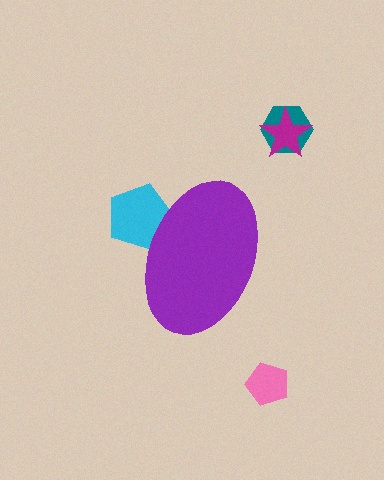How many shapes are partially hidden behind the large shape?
1 shape is partially hidden.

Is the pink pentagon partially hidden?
No, the pink pentagon is fully visible.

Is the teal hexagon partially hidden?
No, the teal hexagon is fully visible.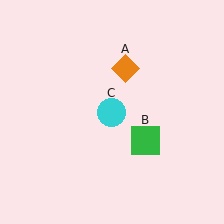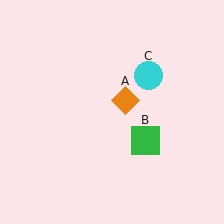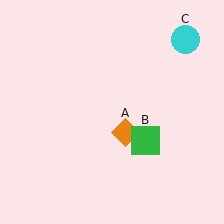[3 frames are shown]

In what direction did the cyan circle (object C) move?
The cyan circle (object C) moved up and to the right.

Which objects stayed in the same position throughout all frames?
Green square (object B) remained stationary.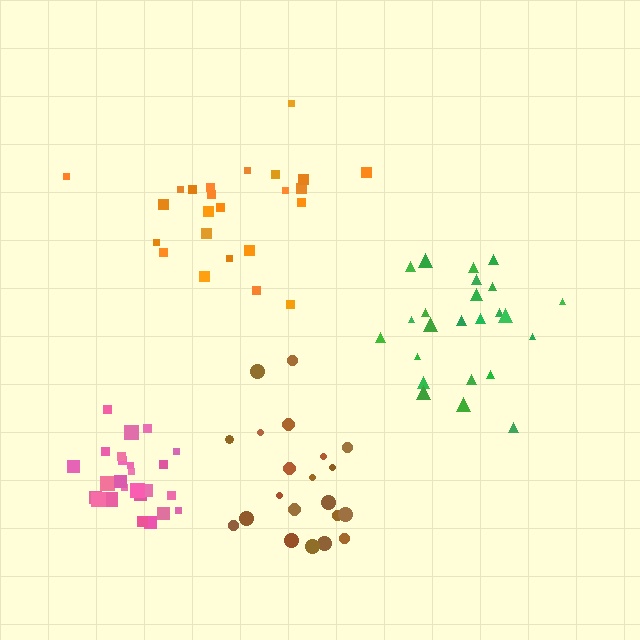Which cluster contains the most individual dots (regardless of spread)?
Pink (25).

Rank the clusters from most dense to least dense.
pink, green, brown, orange.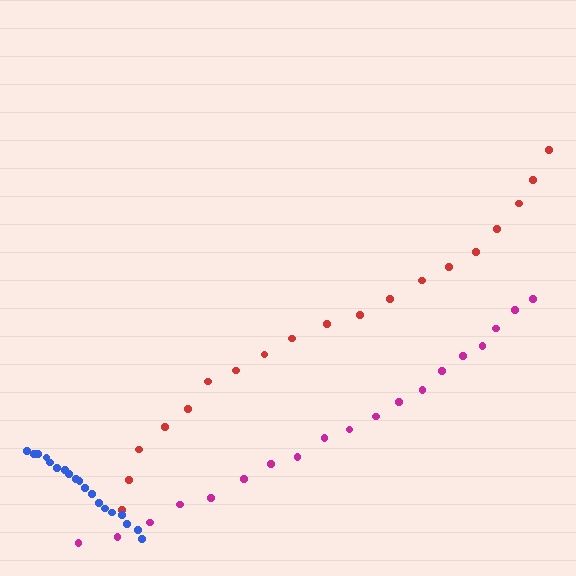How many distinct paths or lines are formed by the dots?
There are 3 distinct paths.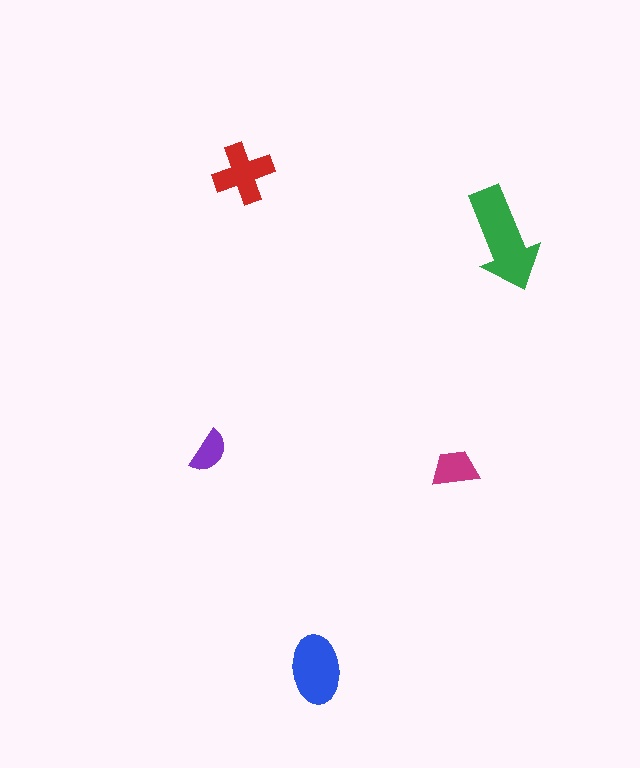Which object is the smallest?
The purple semicircle.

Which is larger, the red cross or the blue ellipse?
The blue ellipse.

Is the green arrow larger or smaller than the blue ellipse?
Larger.